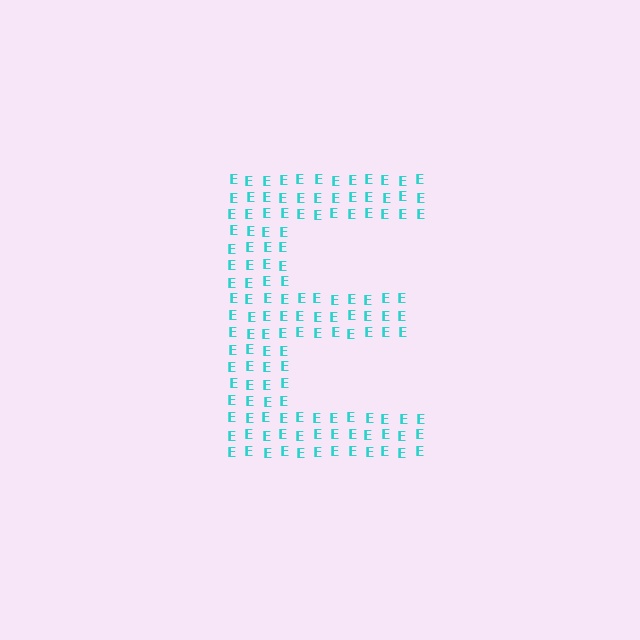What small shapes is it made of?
It is made of small letter E's.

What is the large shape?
The large shape is the letter E.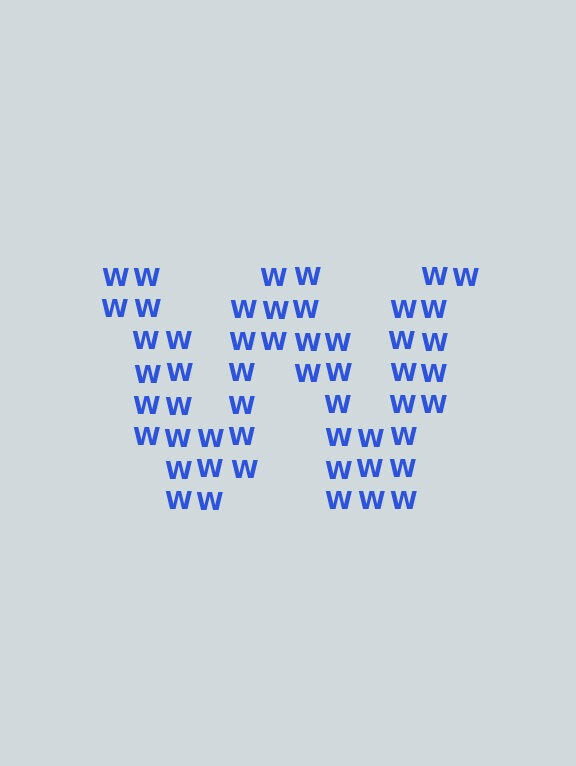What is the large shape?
The large shape is the letter W.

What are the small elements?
The small elements are letter W's.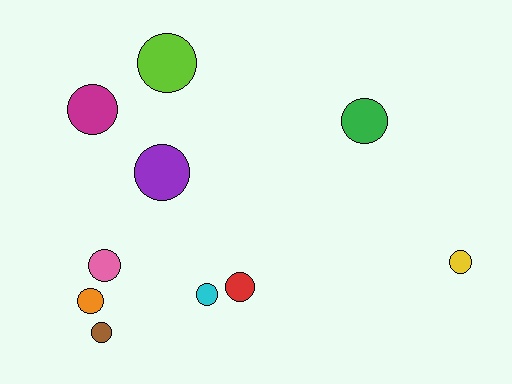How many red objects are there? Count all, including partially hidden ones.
There is 1 red object.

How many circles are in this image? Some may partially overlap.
There are 10 circles.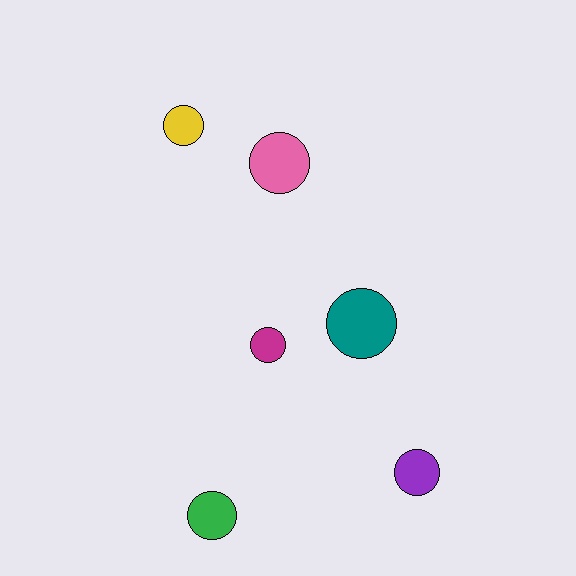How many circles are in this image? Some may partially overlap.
There are 6 circles.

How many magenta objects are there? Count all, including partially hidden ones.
There is 1 magenta object.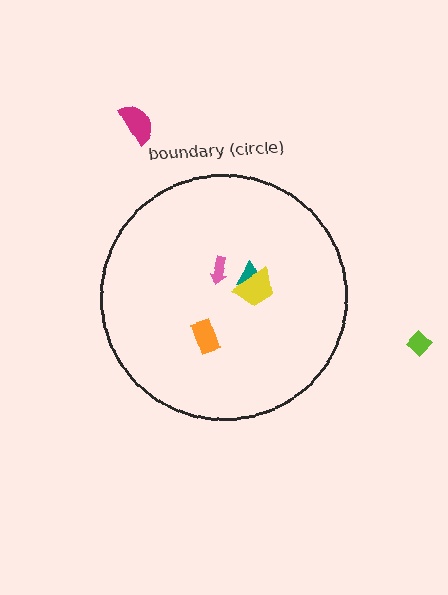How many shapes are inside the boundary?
4 inside, 2 outside.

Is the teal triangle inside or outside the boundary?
Inside.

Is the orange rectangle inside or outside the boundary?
Inside.